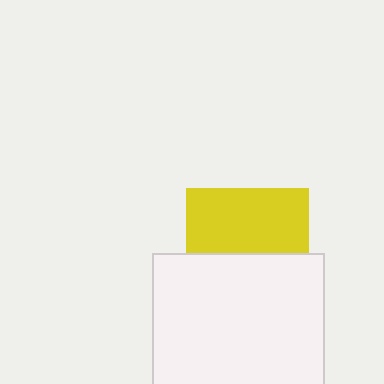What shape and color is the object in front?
The object in front is a white square.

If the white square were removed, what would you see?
You would see the complete yellow square.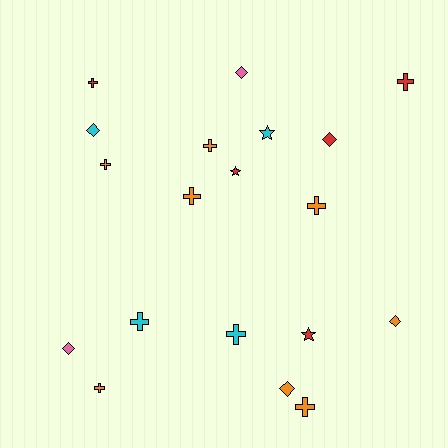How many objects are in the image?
There are 19 objects.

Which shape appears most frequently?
Cross, with 10 objects.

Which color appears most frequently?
Orange, with 8 objects.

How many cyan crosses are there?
There are 2 cyan crosses.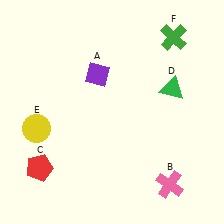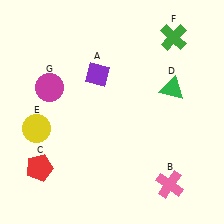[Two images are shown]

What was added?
A magenta circle (G) was added in Image 2.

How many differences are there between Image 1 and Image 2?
There is 1 difference between the two images.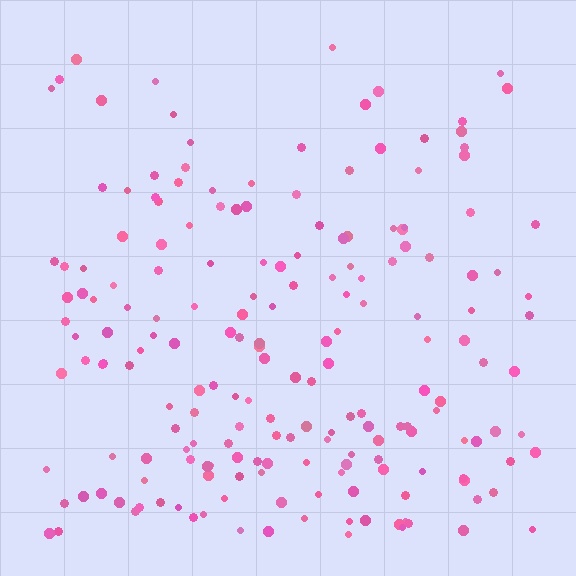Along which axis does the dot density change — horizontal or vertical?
Vertical.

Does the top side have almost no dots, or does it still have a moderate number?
Still a moderate number, just noticeably fewer than the bottom.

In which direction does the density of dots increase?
From top to bottom, with the bottom side densest.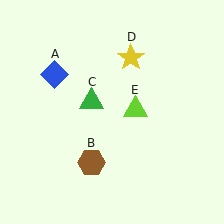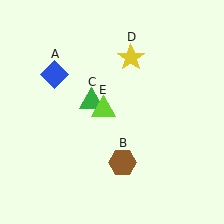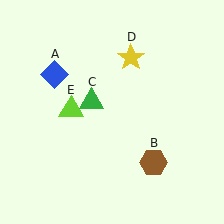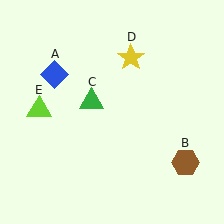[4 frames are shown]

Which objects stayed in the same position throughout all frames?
Blue diamond (object A) and green triangle (object C) and yellow star (object D) remained stationary.